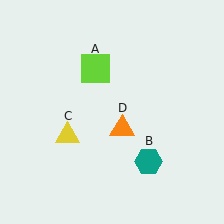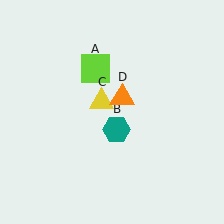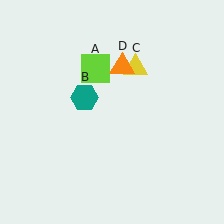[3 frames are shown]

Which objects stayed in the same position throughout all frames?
Lime square (object A) remained stationary.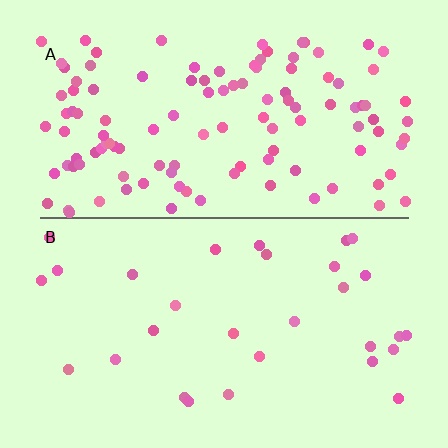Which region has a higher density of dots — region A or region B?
A (the top).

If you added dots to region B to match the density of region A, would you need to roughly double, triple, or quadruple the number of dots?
Approximately quadruple.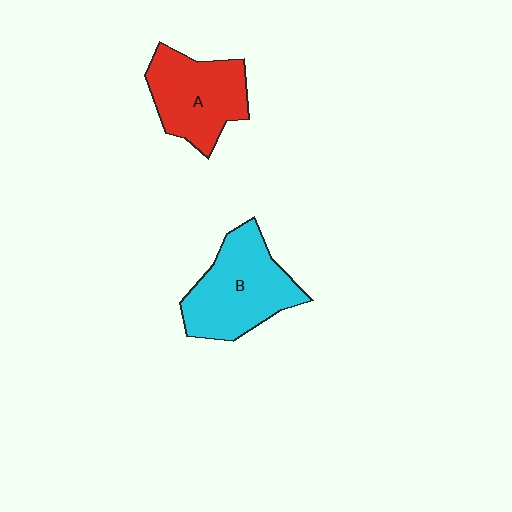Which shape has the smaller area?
Shape A (red).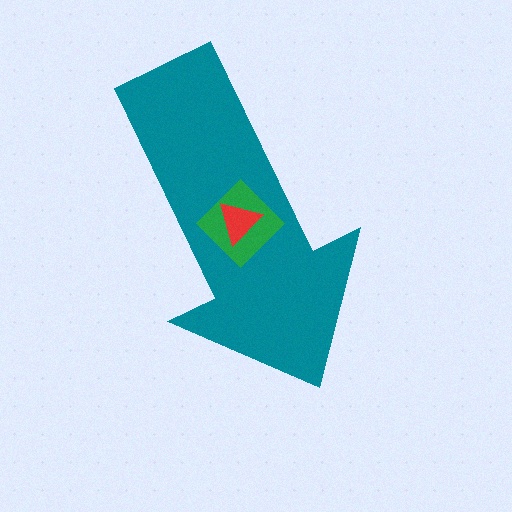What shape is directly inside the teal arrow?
The green diamond.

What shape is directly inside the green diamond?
The red triangle.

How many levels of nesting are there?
3.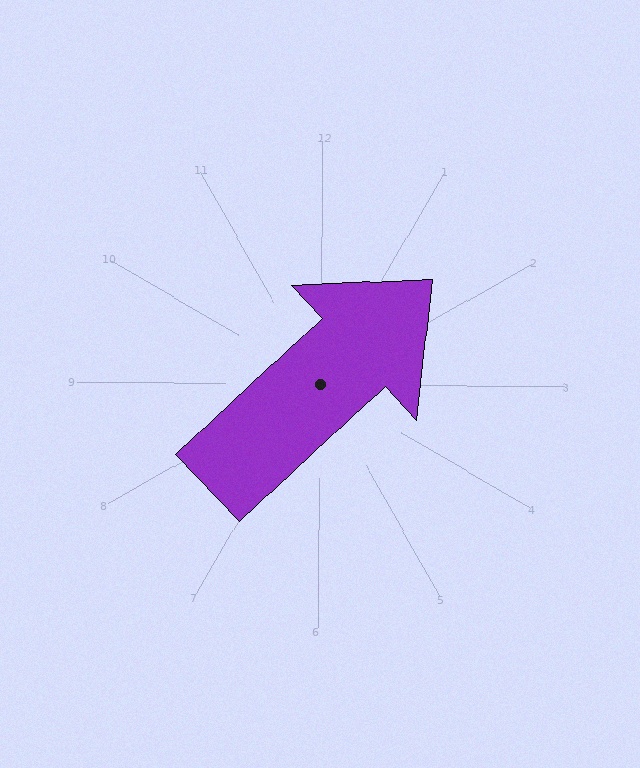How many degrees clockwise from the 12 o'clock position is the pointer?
Approximately 47 degrees.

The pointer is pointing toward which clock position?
Roughly 2 o'clock.